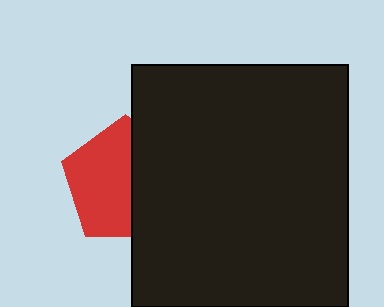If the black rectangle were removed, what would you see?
You would see the complete red pentagon.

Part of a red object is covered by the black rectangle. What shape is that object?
It is a pentagon.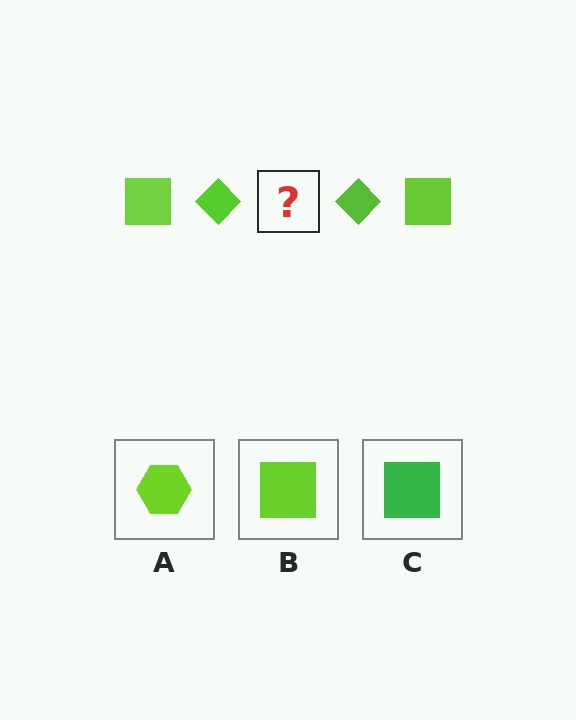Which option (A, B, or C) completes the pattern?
B.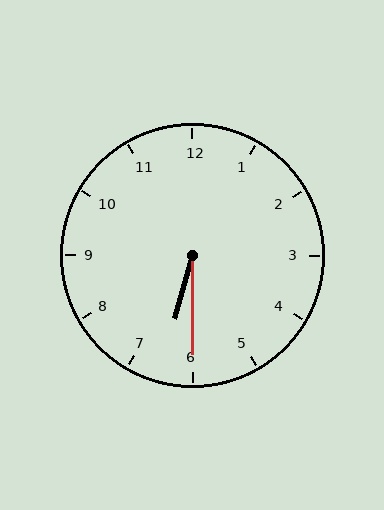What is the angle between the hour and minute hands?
Approximately 15 degrees.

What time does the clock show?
6:30.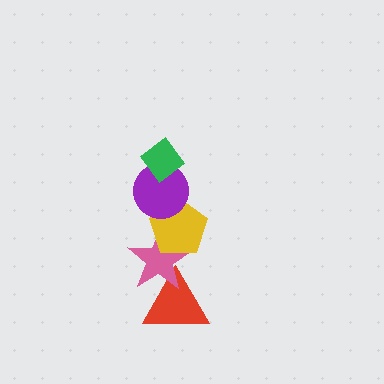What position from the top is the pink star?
The pink star is 4th from the top.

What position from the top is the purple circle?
The purple circle is 2nd from the top.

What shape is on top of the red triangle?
The pink star is on top of the red triangle.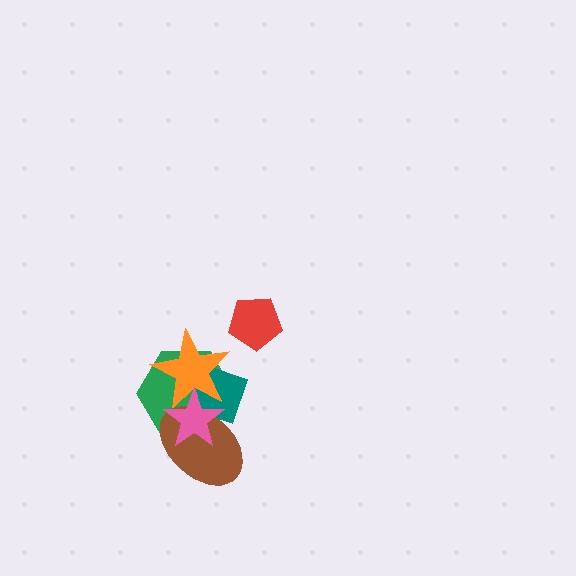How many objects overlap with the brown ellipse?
4 objects overlap with the brown ellipse.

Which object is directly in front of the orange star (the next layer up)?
The brown ellipse is directly in front of the orange star.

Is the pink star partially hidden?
No, no other shape covers it.